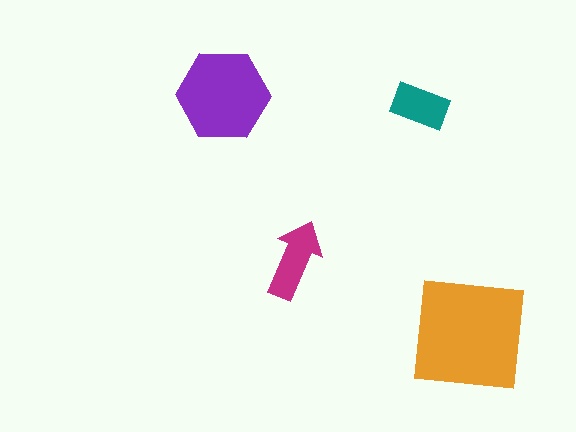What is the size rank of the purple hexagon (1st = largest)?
2nd.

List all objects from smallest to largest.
The teal rectangle, the magenta arrow, the purple hexagon, the orange square.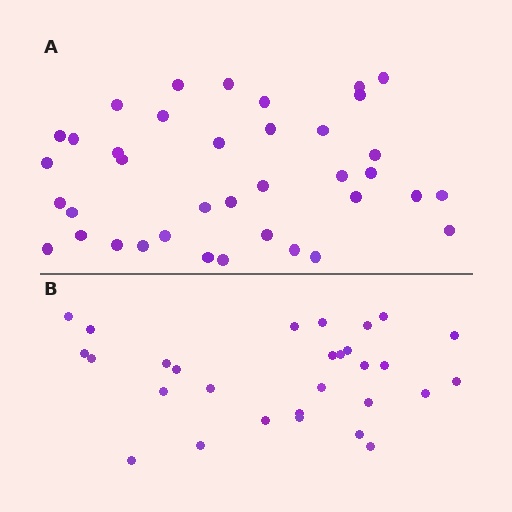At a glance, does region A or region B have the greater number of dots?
Region A (the top region) has more dots.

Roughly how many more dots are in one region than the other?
Region A has roughly 8 or so more dots than region B.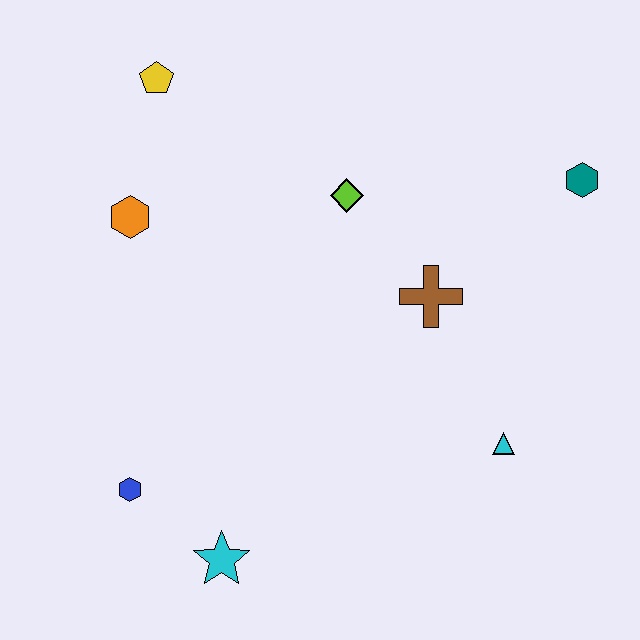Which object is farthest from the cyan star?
The teal hexagon is farthest from the cyan star.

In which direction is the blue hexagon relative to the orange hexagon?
The blue hexagon is below the orange hexagon.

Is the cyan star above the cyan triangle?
No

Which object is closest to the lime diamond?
The brown cross is closest to the lime diamond.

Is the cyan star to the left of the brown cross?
Yes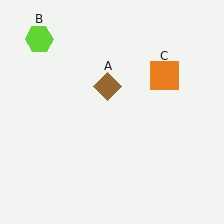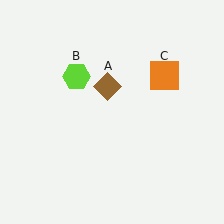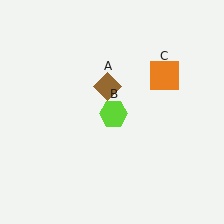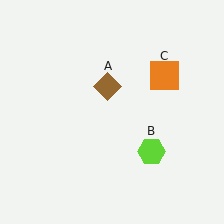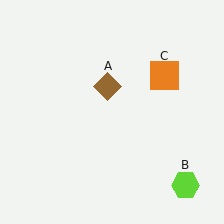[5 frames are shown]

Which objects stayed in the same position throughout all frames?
Brown diamond (object A) and orange square (object C) remained stationary.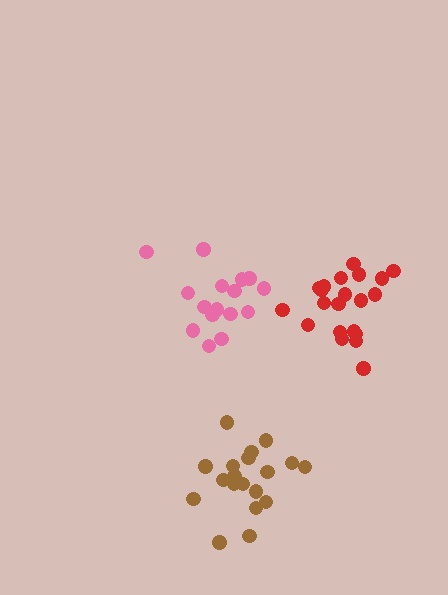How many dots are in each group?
Group 1: 19 dots, Group 2: 16 dots, Group 3: 21 dots (56 total).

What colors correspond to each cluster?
The clusters are colored: brown, pink, red.